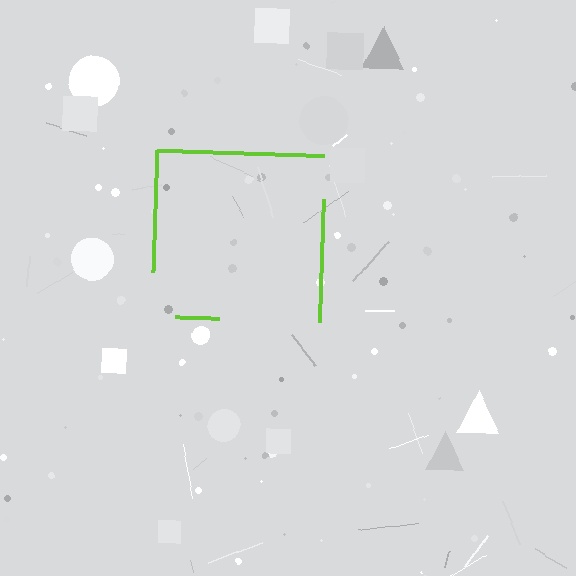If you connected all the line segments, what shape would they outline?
They would outline a square.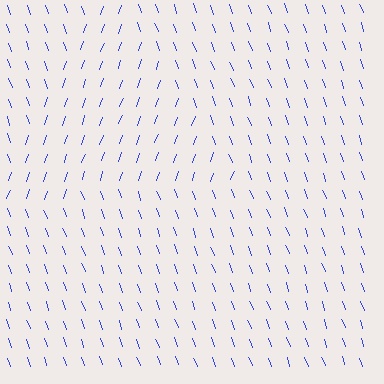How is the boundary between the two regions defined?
The boundary is defined purely by a change in line orientation (approximately 39 degrees difference). All lines are the same color and thickness.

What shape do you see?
I see a triangle.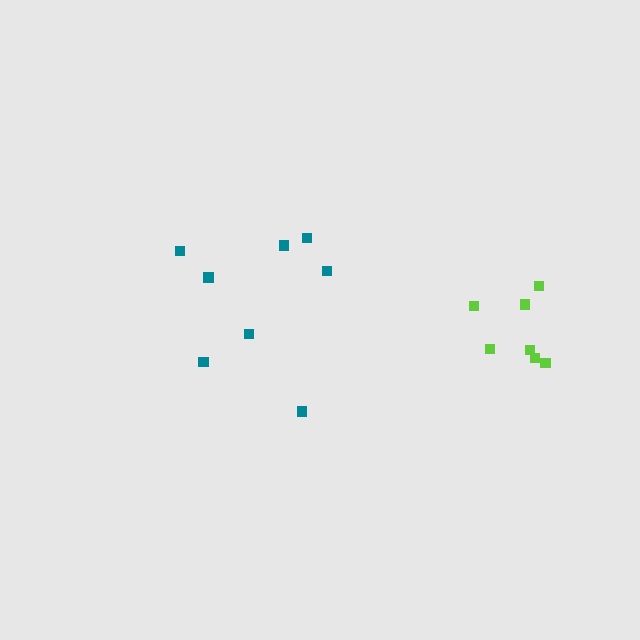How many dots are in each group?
Group 1: 8 dots, Group 2: 7 dots (15 total).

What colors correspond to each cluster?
The clusters are colored: teal, lime.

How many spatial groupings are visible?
There are 2 spatial groupings.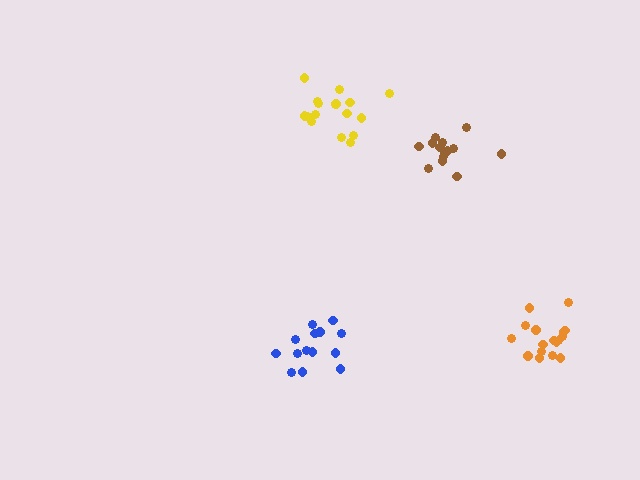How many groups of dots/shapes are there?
There are 4 groups.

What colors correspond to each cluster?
The clusters are colored: orange, yellow, brown, blue.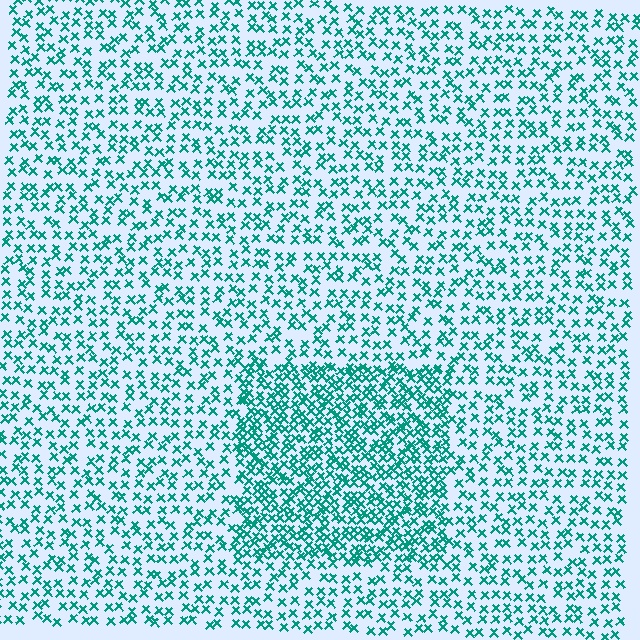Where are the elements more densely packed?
The elements are more densely packed inside the rectangle boundary.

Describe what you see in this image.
The image contains small teal elements arranged at two different densities. A rectangle-shaped region is visible where the elements are more densely packed than the surrounding area.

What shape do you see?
I see a rectangle.